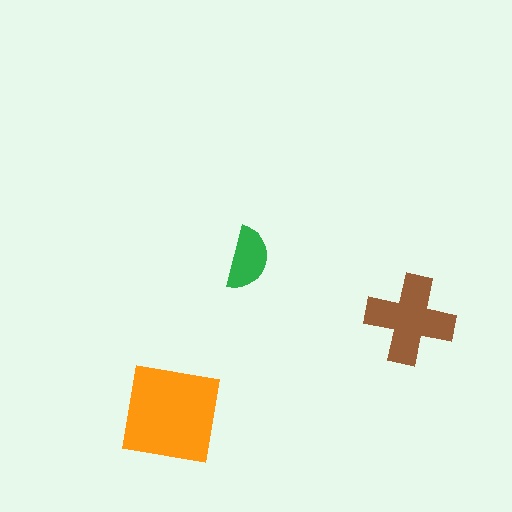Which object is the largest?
The orange square.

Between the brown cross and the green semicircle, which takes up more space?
The brown cross.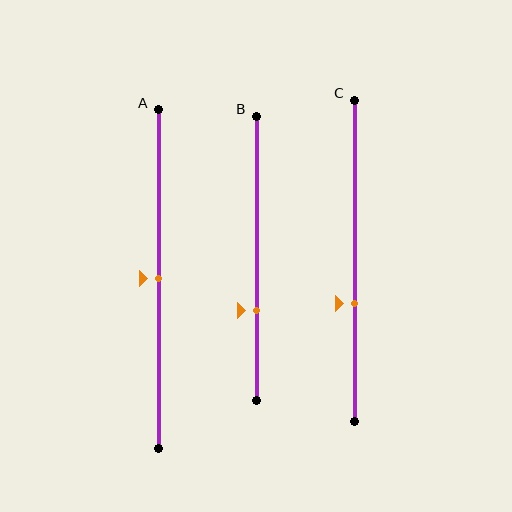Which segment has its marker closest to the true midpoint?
Segment A has its marker closest to the true midpoint.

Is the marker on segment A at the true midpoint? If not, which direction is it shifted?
Yes, the marker on segment A is at the true midpoint.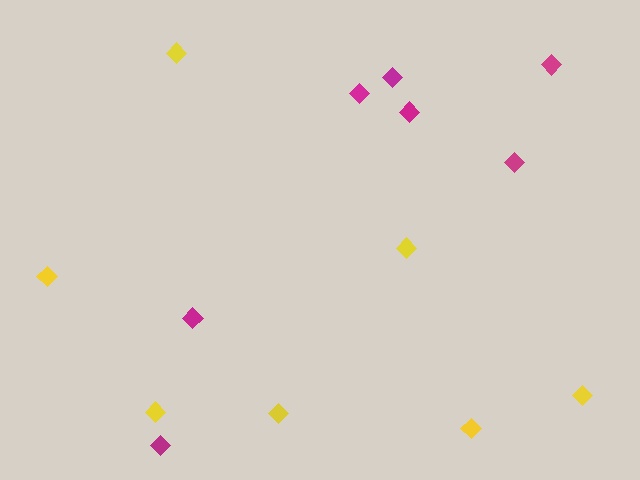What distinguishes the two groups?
There are 2 groups: one group of magenta diamonds (7) and one group of yellow diamonds (7).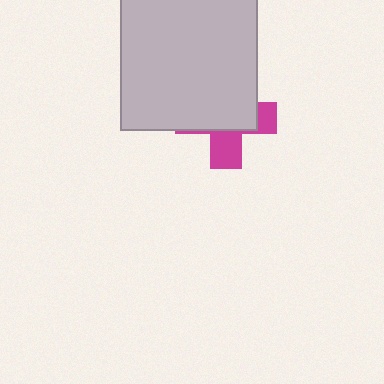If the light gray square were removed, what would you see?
You would see the complete magenta cross.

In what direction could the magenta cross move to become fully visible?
The magenta cross could move down. That would shift it out from behind the light gray square entirely.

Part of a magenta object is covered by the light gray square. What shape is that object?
It is a cross.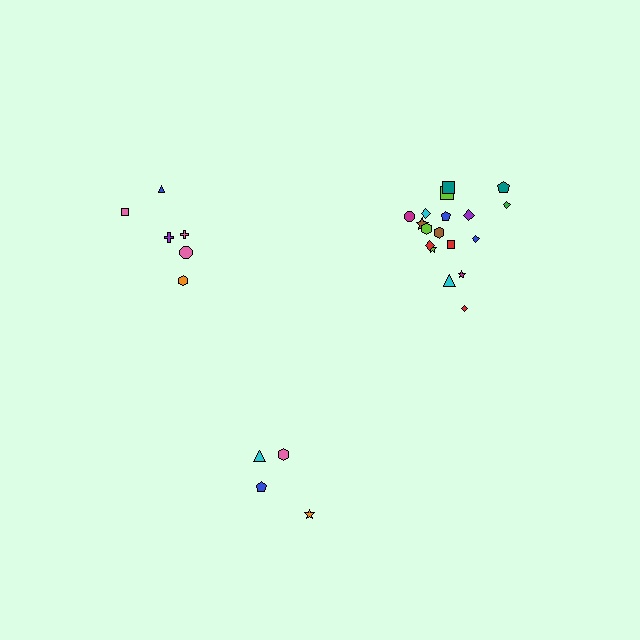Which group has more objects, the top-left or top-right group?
The top-right group.